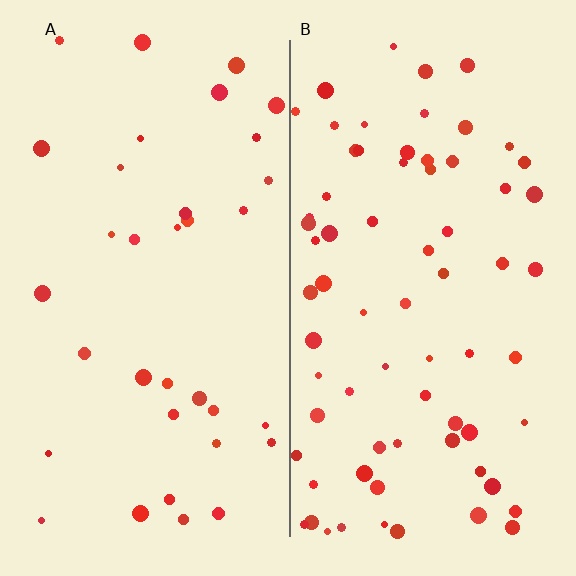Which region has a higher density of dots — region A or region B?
B (the right).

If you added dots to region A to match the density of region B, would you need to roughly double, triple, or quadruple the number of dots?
Approximately double.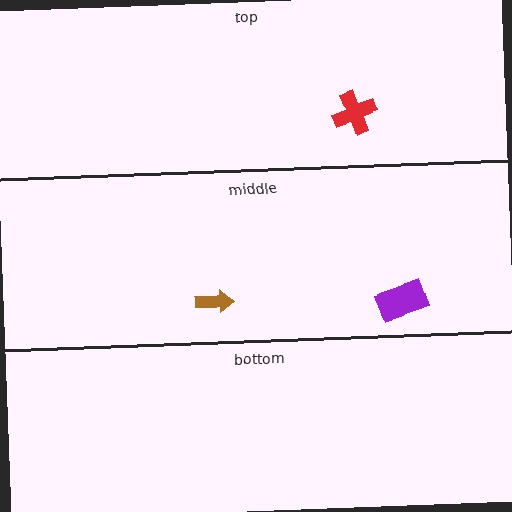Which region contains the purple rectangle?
The middle region.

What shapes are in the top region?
The red cross.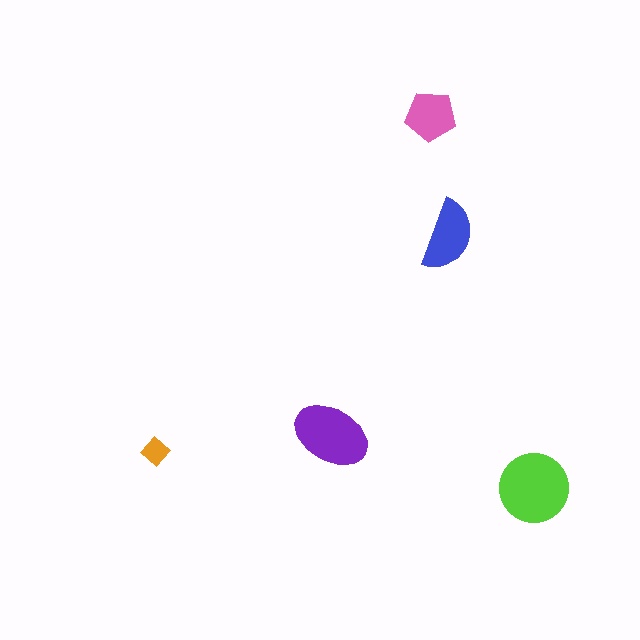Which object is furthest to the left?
The orange diamond is leftmost.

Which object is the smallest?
The orange diamond.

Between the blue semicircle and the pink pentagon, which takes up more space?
The blue semicircle.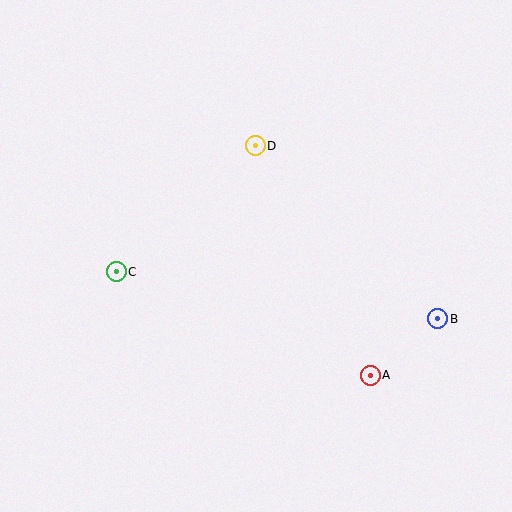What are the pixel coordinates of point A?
Point A is at (370, 375).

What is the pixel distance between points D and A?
The distance between D and A is 257 pixels.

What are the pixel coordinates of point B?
Point B is at (438, 319).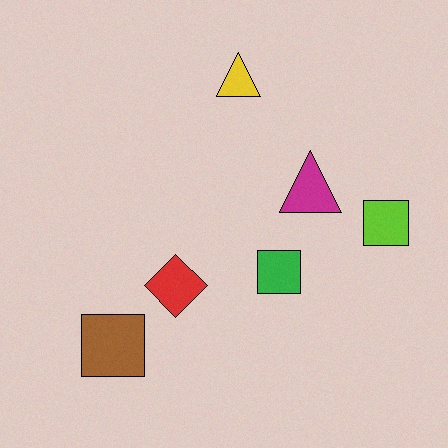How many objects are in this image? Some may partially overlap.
There are 6 objects.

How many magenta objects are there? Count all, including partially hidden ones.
There is 1 magenta object.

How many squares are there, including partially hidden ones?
There are 3 squares.